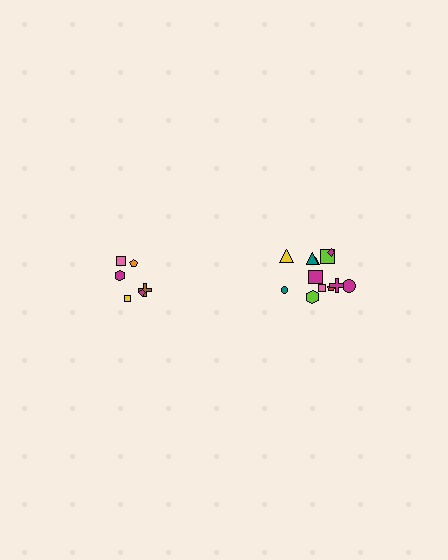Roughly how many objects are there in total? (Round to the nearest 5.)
Roughly 20 objects in total.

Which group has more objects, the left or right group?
The right group.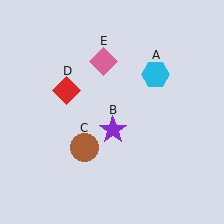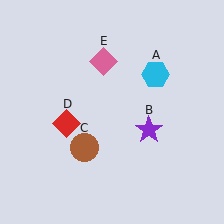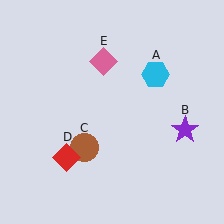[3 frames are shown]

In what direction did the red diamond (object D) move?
The red diamond (object D) moved down.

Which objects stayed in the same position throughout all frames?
Cyan hexagon (object A) and brown circle (object C) and pink diamond (object E) remained stationary.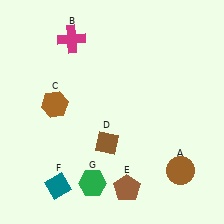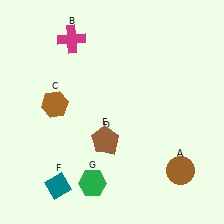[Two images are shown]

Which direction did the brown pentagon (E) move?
The brown pentagon (E) moved up.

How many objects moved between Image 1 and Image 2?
1 object moved between the two images.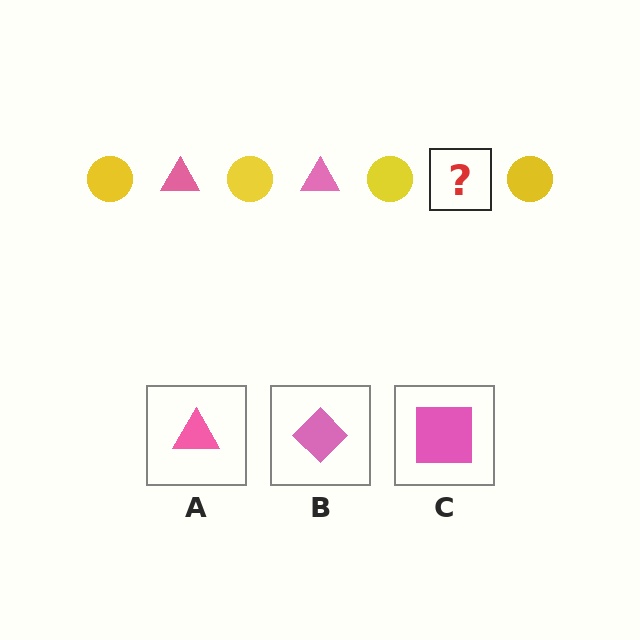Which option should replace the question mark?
Option A.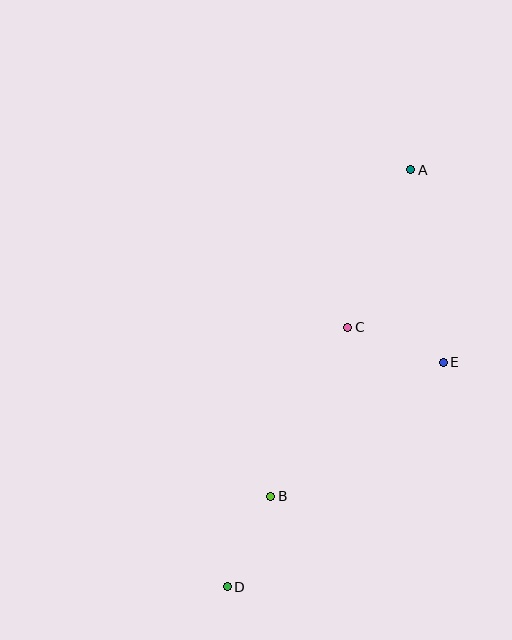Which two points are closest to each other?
Points B and D are closest to each other.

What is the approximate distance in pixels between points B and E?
The distance between B and E is approximately 219 pixels.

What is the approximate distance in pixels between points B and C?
The distance between B and C is approximately 186 pixels.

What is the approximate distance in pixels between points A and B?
The distance between A and B is approximately 355 pixels.